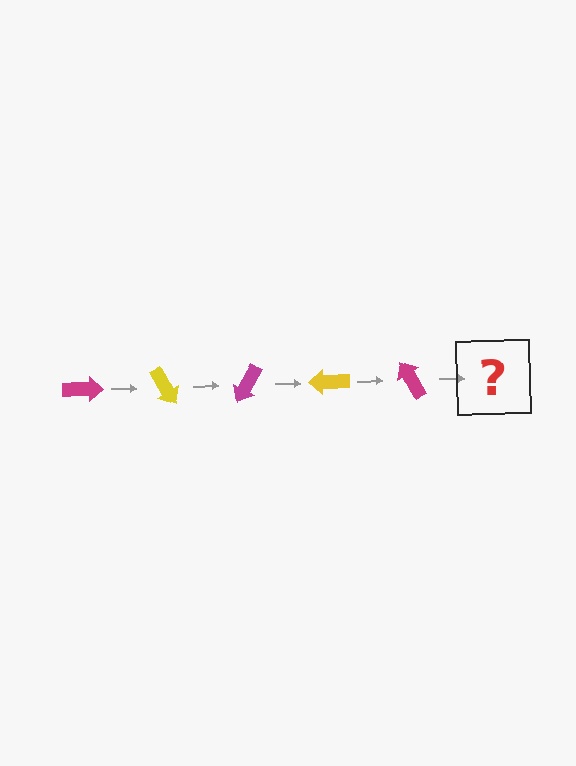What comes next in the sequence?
The next element should be a yellow arrow, rotated 300 degrees from the start.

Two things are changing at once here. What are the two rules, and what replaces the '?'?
The two rules are that it rotates 60 degrees each step and the color cycles through magenta and yellow. The '?' should be a yellow arrow, rotated 300 degrees from the start.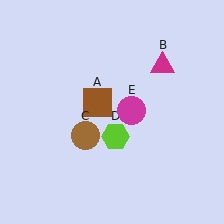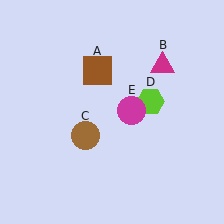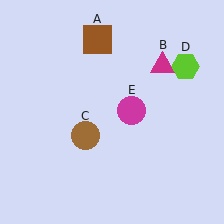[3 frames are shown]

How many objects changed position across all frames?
2 objects changed position: brown square (object A), lime hexagon (object D).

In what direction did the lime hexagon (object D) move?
The lime hexagon (object D) moved up and to the right.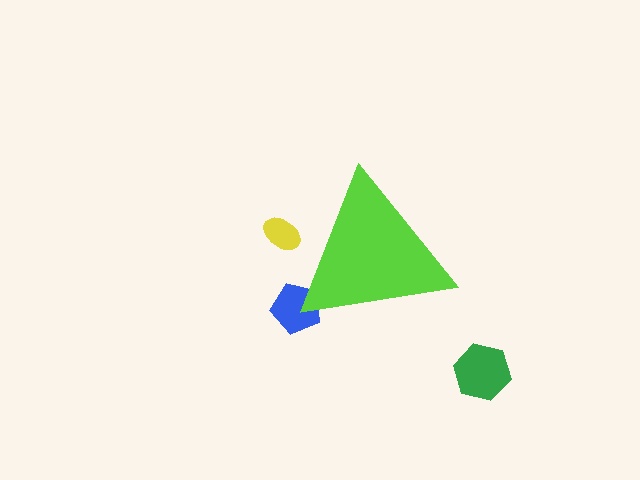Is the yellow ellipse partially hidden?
Yes, the yellow ellipse is partially hidden behind the lime triangle.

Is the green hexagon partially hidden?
No, the green hexagon is fully visible.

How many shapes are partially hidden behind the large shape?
2 shapes are partially hidden.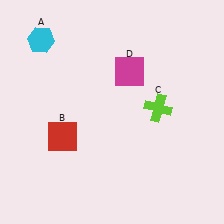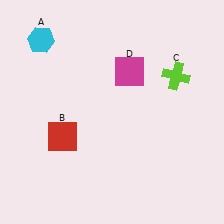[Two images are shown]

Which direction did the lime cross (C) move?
The lime cross (C) moved up.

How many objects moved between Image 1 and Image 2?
1 object moved between the two images.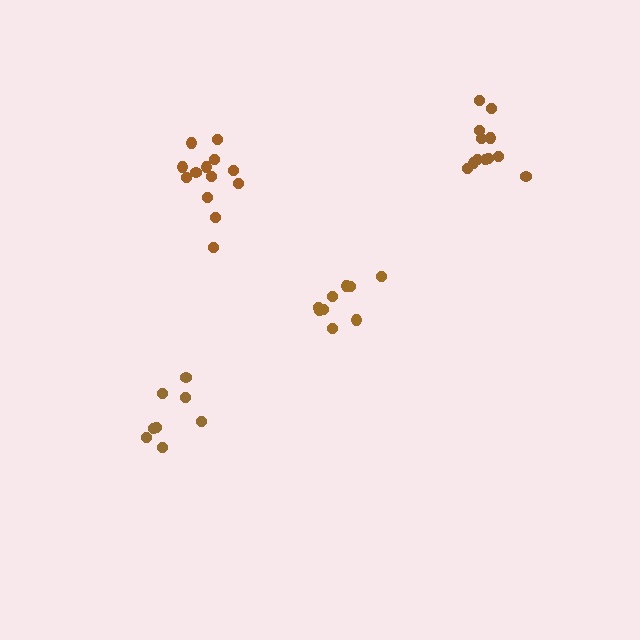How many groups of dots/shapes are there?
There are 4 groups.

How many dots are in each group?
Group 1: 13 dots, Group 2: 9 dots, Group 3: 8 dots, Group 4: 12 dots (42 total).